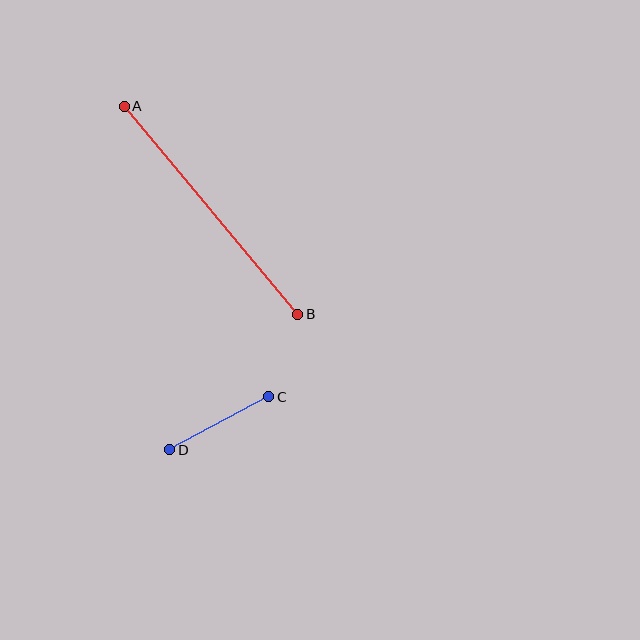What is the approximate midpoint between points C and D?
The midpoint is at approximately (219, 423) pixels.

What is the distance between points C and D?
The distance is approximately 112 pixels.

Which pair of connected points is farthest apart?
Points A and B are farthest apart.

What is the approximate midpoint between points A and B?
The midpoint is at approximately (211, 210) pixels.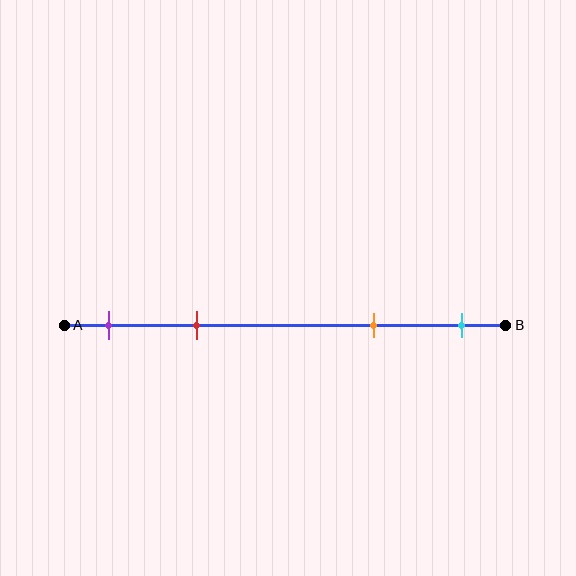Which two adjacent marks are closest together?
The purple and red marks are the closest adjacent pair.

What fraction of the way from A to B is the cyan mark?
The cyan mark is approximately 90% (0.9) of the way from A to B.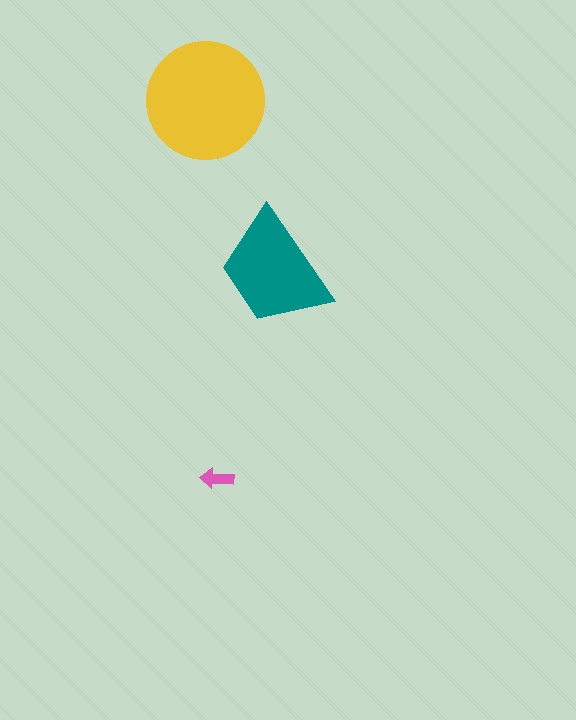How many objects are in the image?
There are 3 objects in the image.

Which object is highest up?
The yellow circle is topmost.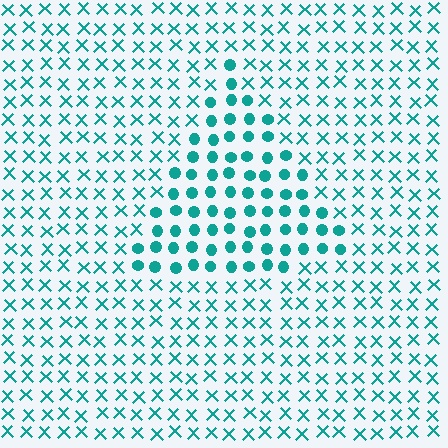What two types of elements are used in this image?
The image uses circles inside the triangle region and X marks outside it.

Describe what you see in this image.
The image is filled with small teal elements arranged in a uniform grid. A triangle-shaped region contains circles, while the surrounding area contains X marks. The boundary is defined purely by the change in element shape.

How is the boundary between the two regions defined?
The boundary is defined by a change in element shape: circles inside vs. X marks outside. All elements share the same color and spacing.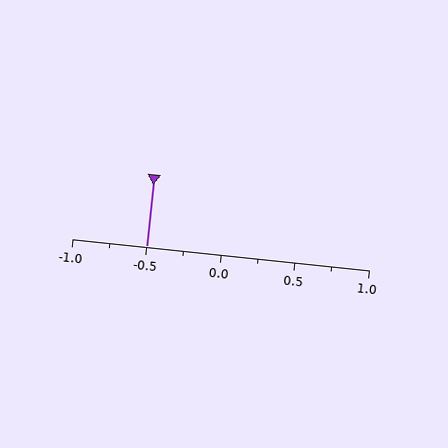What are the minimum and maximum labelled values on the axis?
The axis runs from -1.0 to 1.0.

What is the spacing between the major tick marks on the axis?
The major ticks are spaced 0.5 apart.